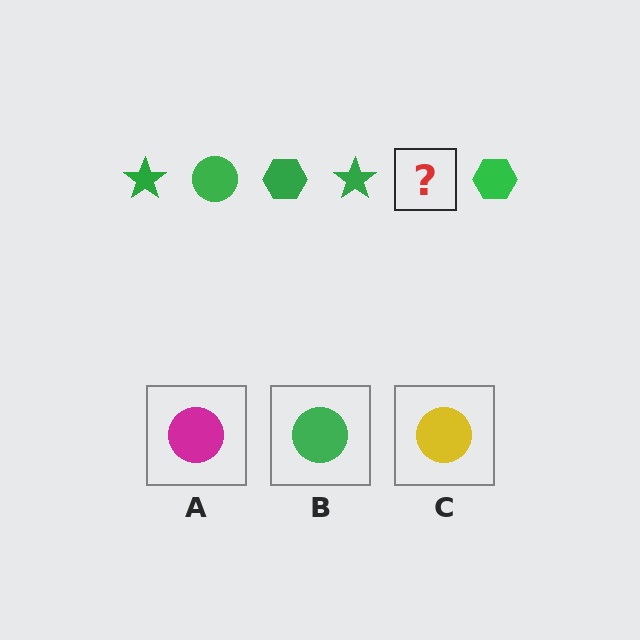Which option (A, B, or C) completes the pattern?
B.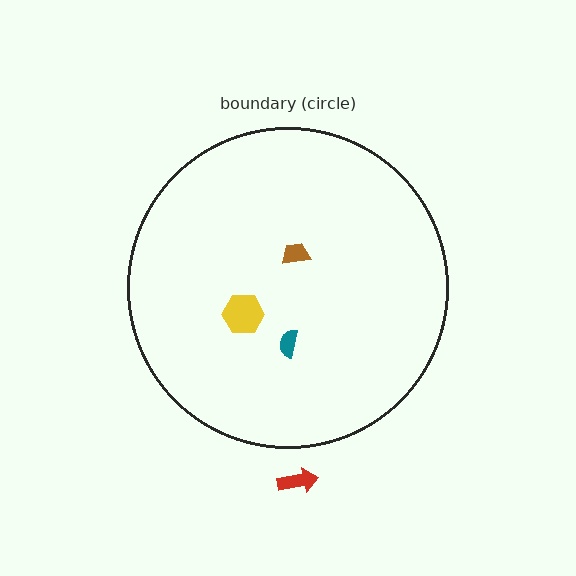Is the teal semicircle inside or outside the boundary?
Inside.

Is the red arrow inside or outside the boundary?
Outside.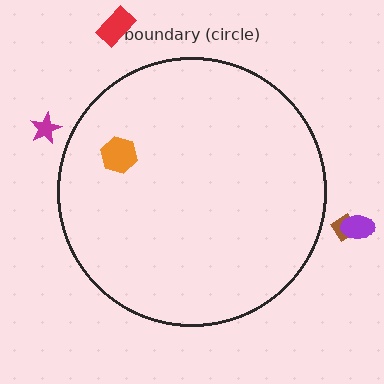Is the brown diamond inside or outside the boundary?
Outside.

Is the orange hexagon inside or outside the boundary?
Inside.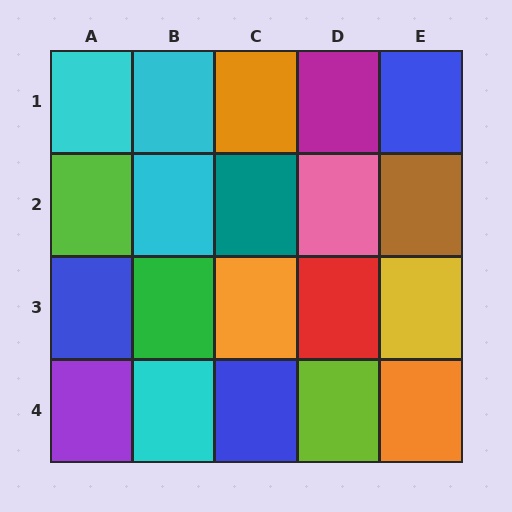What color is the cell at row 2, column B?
Cyan.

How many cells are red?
1 cell is red.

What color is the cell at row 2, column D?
Pink.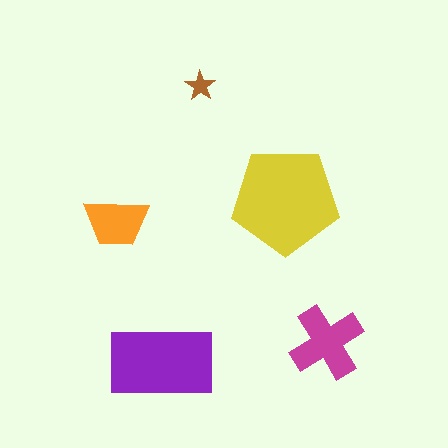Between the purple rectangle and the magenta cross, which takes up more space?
The purple rectangle.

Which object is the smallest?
The brown star.